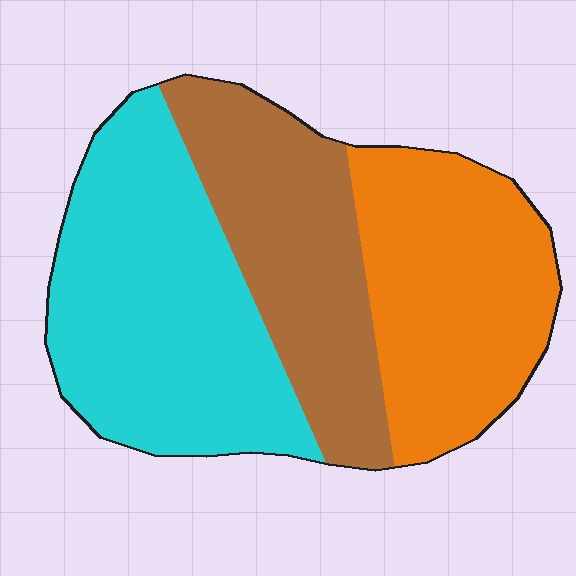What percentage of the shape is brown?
Brown covers around 30% of the shape.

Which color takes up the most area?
Cyan, at roughly 40%.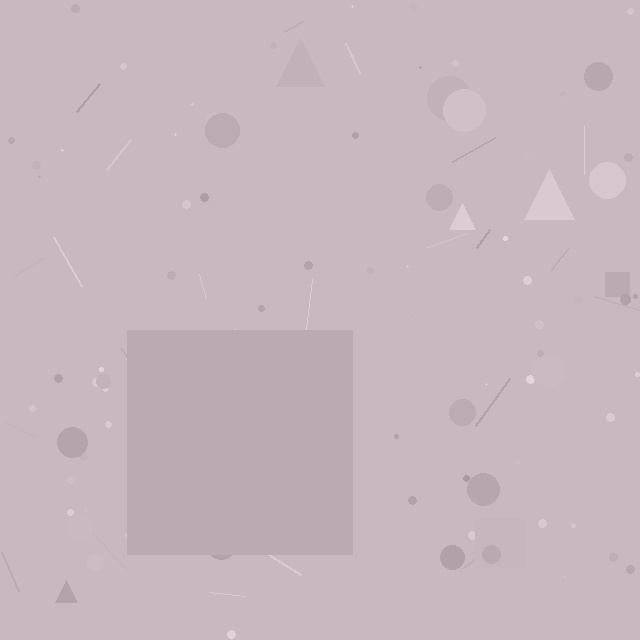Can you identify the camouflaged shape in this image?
The camouflaged shape is a square.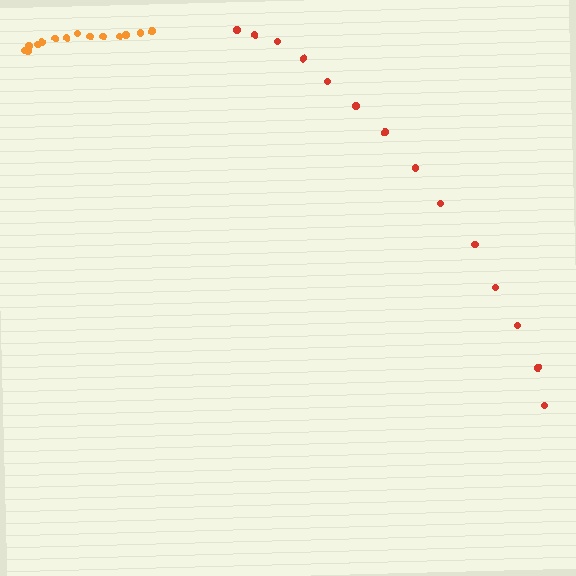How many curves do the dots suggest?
There are 2 distinct paths.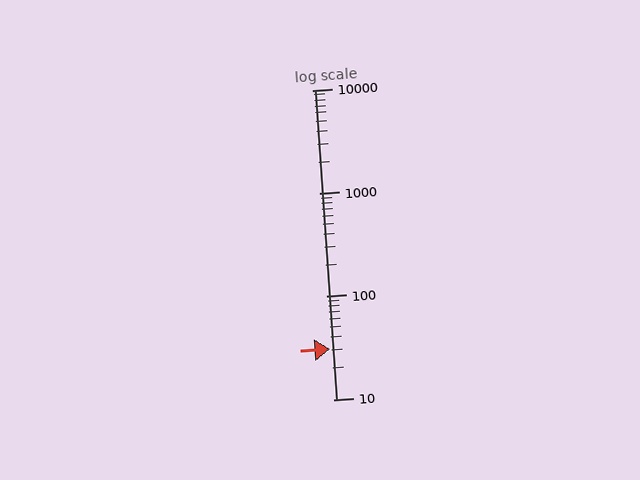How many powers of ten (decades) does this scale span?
The scale spans 3 decades, from 10 to 10000.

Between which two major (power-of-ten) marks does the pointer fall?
The pointer is between 10 and 100.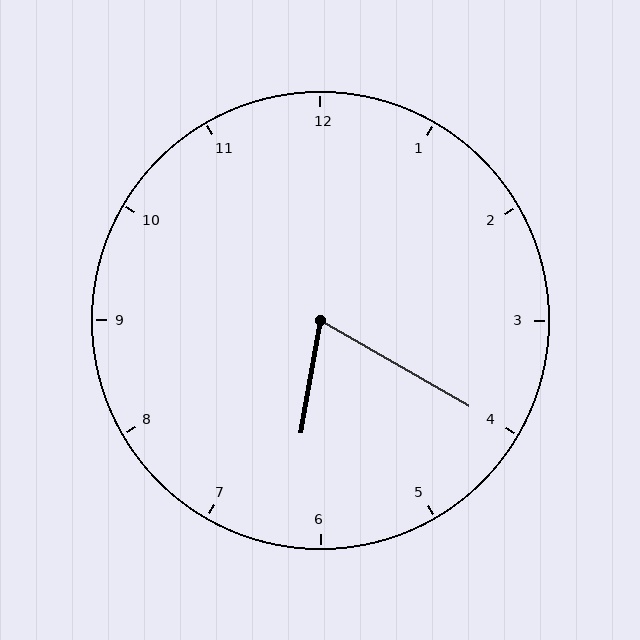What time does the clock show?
6:20.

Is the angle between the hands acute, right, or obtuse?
It is acute.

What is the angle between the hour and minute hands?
Approximately 70 degrees.